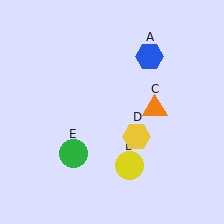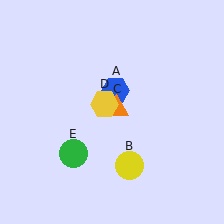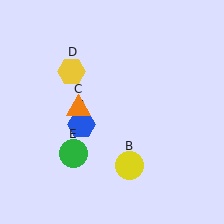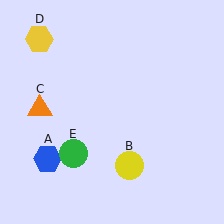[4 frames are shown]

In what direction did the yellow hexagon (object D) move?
The yellow hexagon (object D) moved up and to the left.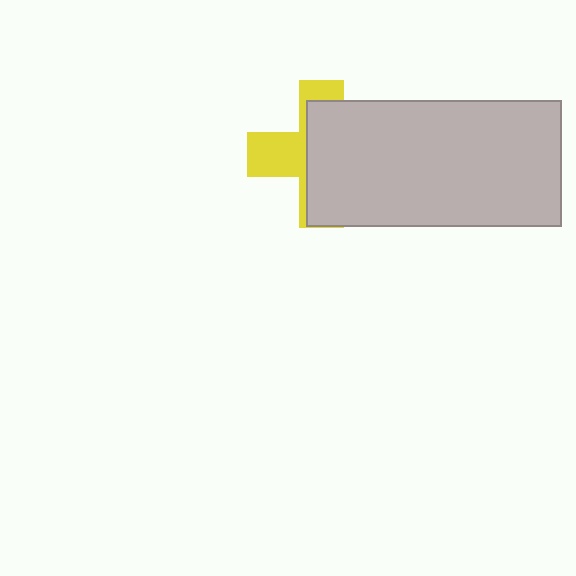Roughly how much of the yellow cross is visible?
A small part of it is visible (roughly 36%).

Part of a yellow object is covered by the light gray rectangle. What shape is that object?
It is a cross.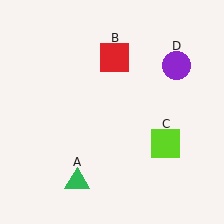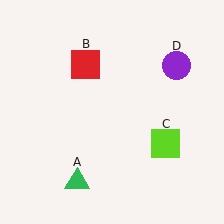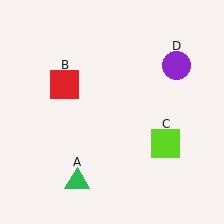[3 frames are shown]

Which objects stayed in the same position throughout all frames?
Green triangle (object A) and lime square (object C) and purple circle (object D) remained stationary.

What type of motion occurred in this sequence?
The red square (object B) rotated counterclockwise around the center of the scene.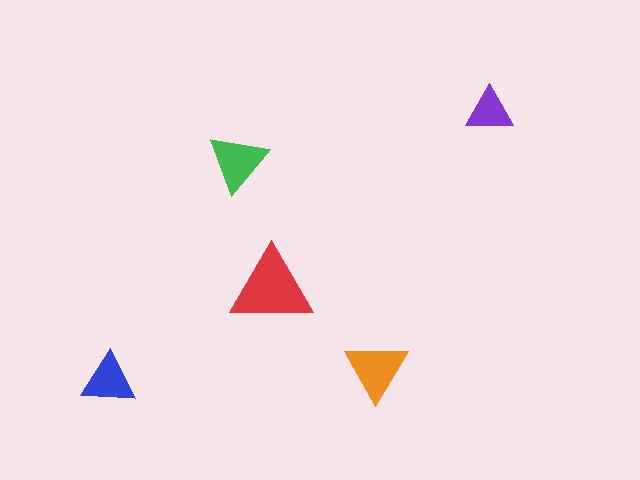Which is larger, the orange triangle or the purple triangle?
The orange one.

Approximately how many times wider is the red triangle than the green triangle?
About 1.5 times wider.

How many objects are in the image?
There are 5 objects in the image.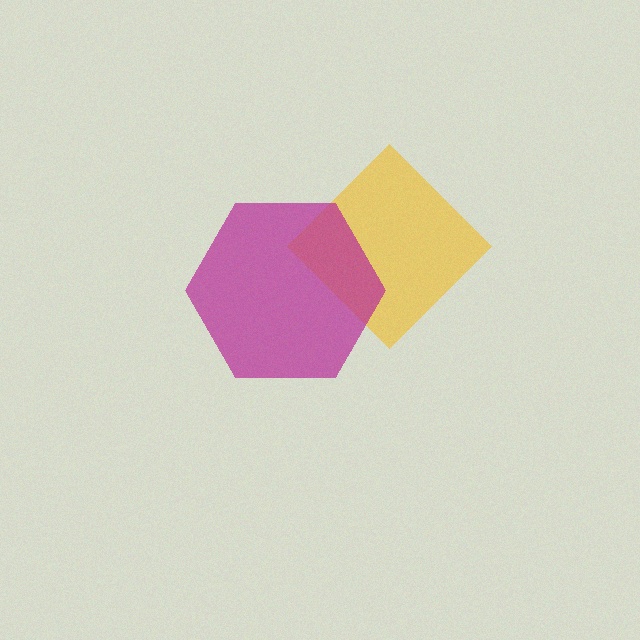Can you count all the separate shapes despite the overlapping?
Yes, there are 2 separate shapes.